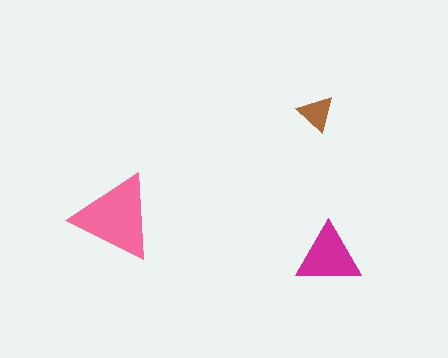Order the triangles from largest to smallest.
the pink one, the magenta one, the brown one.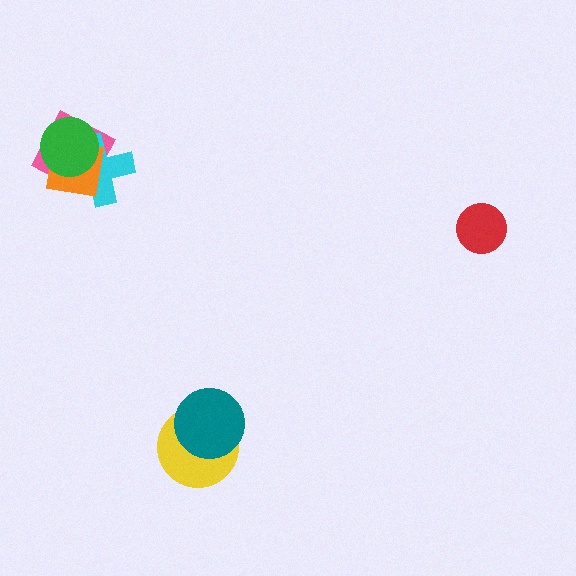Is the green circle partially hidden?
No, no other shape covers it.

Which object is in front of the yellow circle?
The teal circle is in front of the yellow circle.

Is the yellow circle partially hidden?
Yes, it is partially covered by another shape.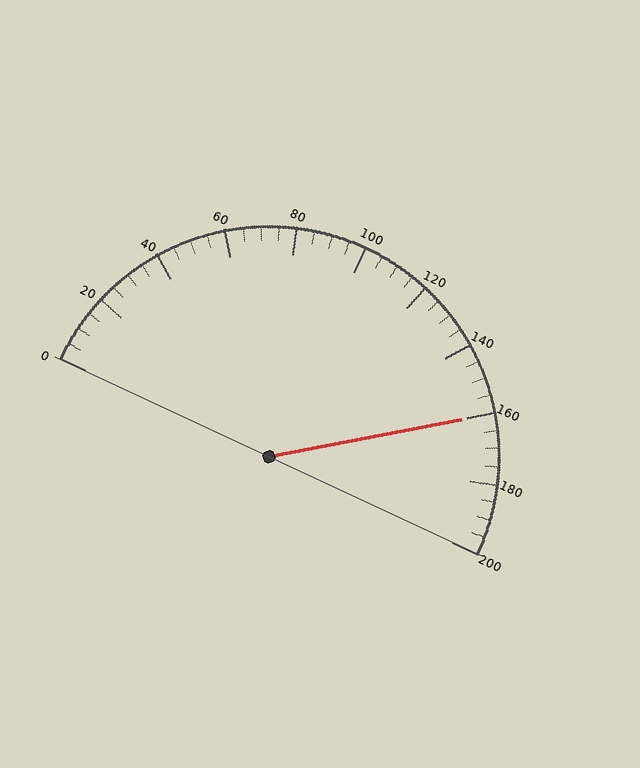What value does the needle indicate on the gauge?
The needle indicates approximately 160.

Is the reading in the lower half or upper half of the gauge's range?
The reading is in the upper half of the range (0 to 200).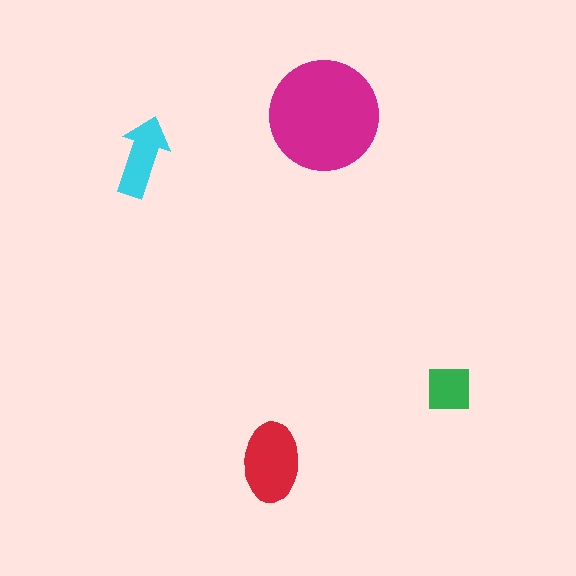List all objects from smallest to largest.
The green square, the cyan arrow, the red ellipse, the magenta circle.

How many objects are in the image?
There are 4 objects in the image.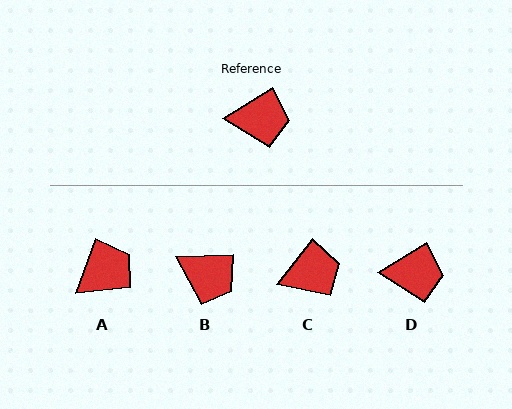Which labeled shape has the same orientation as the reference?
D.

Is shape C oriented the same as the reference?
No, it is off by about 20 degrees.